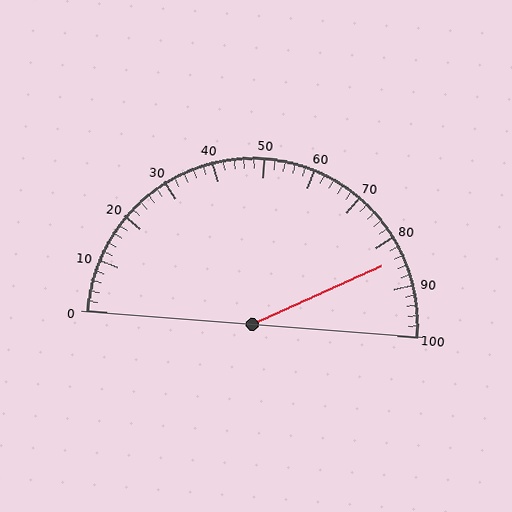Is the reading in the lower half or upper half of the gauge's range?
The reading is in the upper half of the range (0 to 100).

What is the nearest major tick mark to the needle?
The nearest major tick mark is 80.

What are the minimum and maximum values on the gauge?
The gauge ranges from 0 to 100.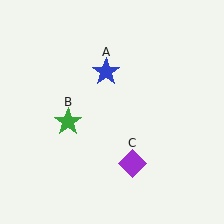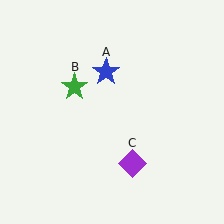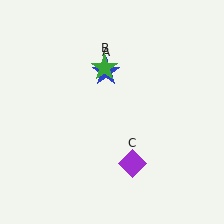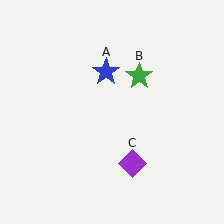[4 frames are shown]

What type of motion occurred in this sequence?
The green star (object B) rotated clockwise around the center of the scene.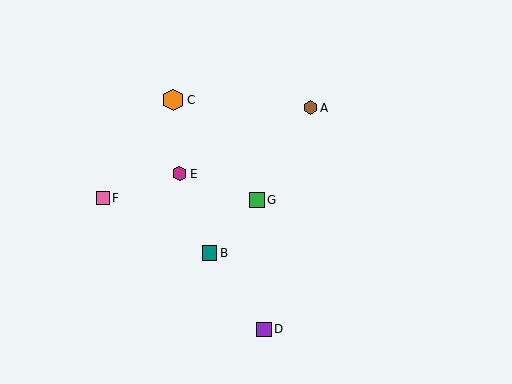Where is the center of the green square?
The center of the green square is at (257, 200).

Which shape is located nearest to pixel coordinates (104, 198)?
The pink square (labeled F) at (103, 198) is nearest to that location.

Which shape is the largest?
The orange hexagon (labeled C) is the largest.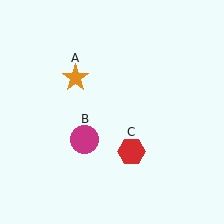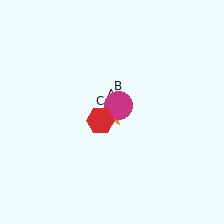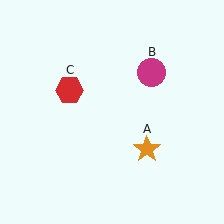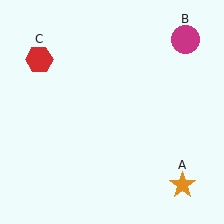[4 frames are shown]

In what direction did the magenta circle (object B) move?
The magenta circle (object B) moved up and to the right.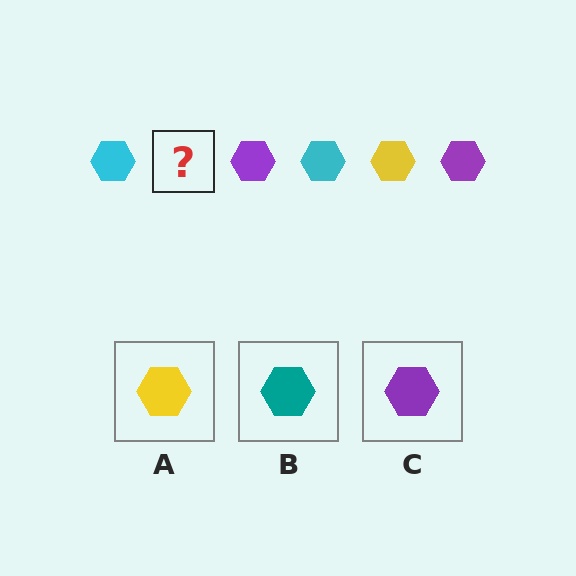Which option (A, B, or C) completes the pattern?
A.